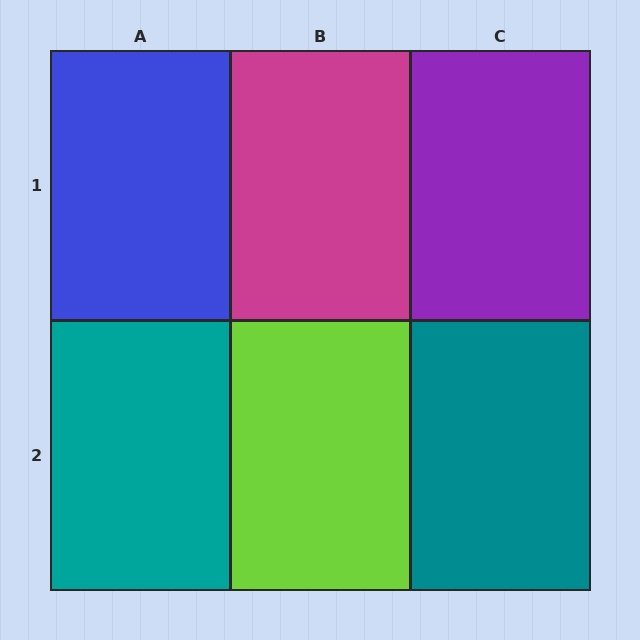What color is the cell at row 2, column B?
Lime.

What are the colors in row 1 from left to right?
Blue, magenta, purple.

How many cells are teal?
2 cells are teal.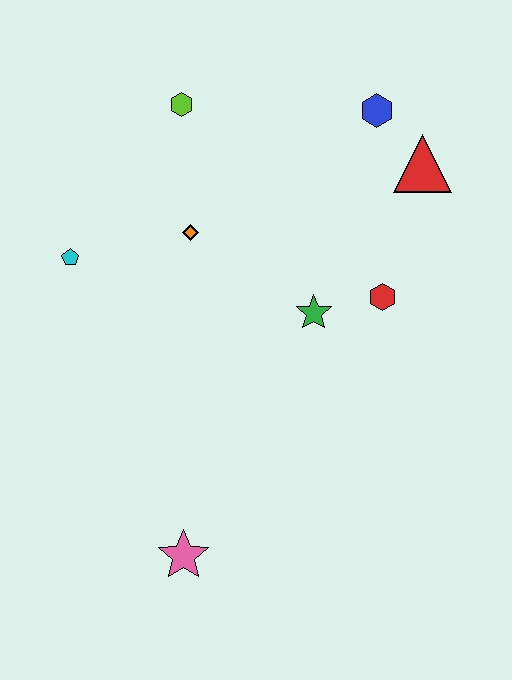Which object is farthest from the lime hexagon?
The pink star is farthest from the lime hexagon.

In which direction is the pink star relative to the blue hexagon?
The pink star is below the blue hexagon.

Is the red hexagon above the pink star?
Yes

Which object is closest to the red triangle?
The blue hexagon is closest to the red triangle.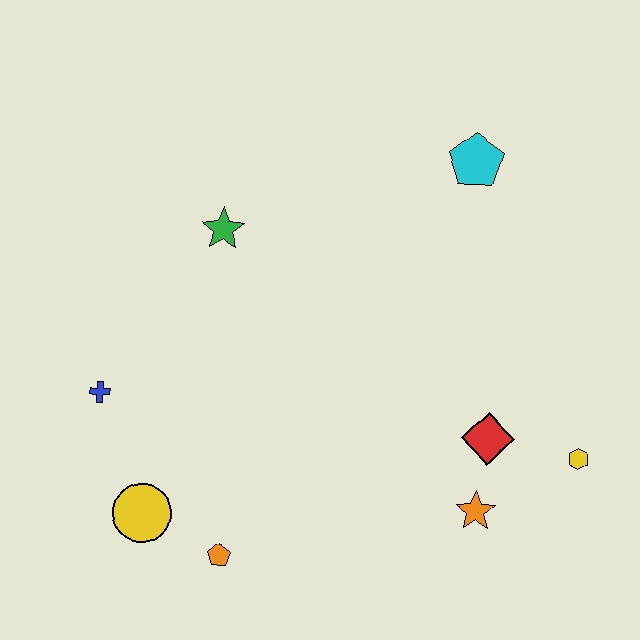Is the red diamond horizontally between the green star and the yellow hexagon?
Yes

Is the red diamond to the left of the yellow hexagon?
Yes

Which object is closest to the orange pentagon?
The yellow circle is closest to the orange pentagon.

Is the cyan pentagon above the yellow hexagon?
Yes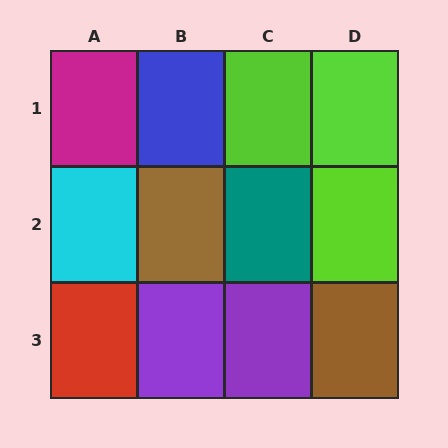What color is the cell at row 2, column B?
Brown.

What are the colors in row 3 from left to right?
Red, purple, purple, brown.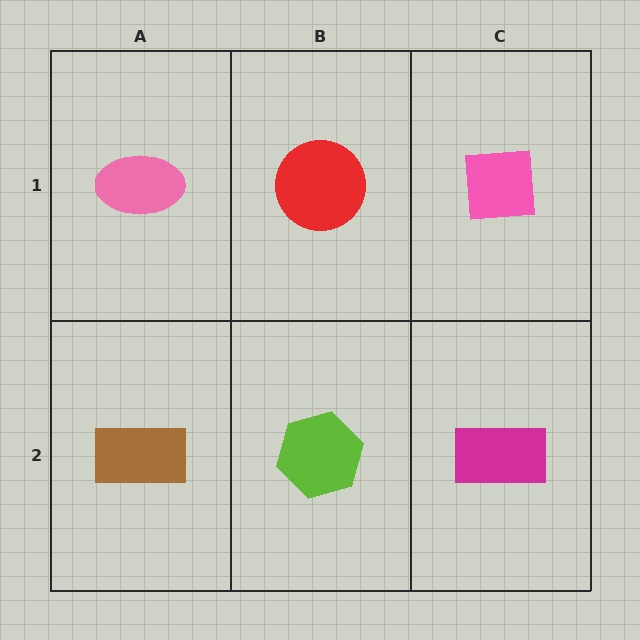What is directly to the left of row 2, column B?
A brown rectangle.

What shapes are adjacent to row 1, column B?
A lime hexagon (row 2, column B), a pink ellipse (row 1, column A), a pink square (row 1, column C).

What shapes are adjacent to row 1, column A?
A brown rectangle (row 2, column A), a red circle (row 1, column B).